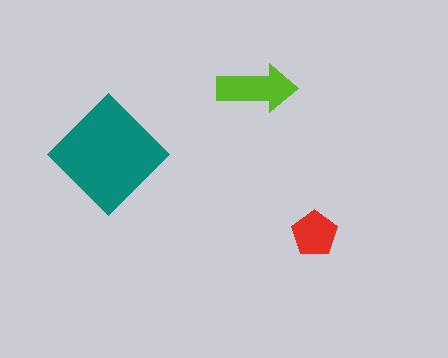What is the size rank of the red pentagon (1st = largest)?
3rd.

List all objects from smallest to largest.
The red pentagon, the lime arrow, the teal diamond.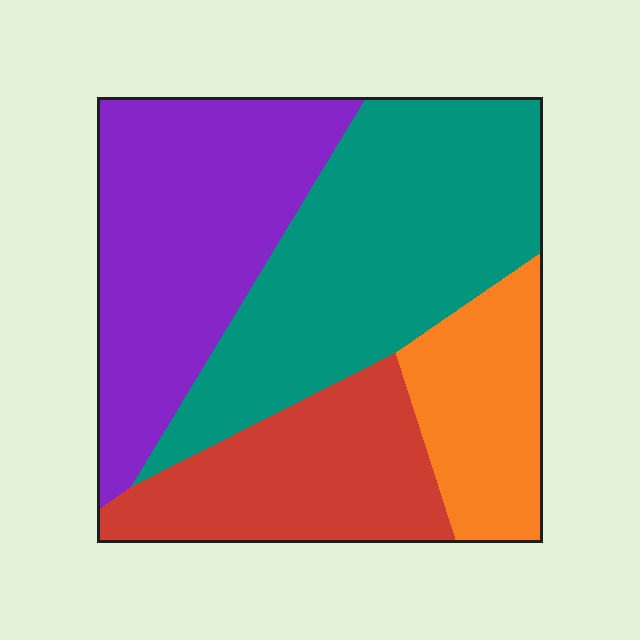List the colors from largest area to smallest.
From largest to smallest: teal, purple, red, orange.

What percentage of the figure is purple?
Purple covers 30% of the figure.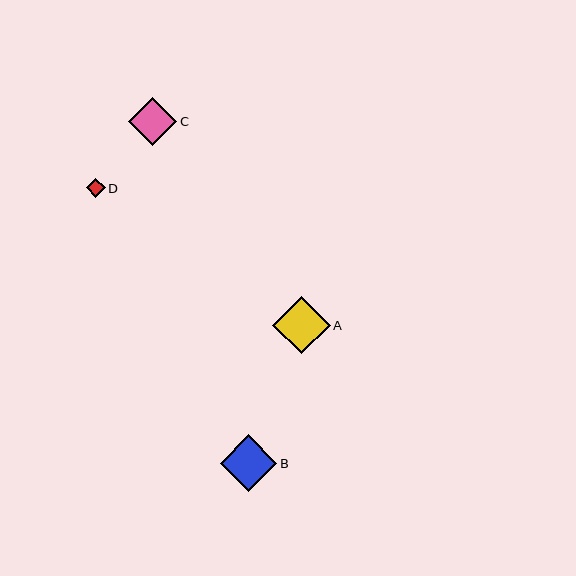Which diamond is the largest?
Diamond A is the largest with a size of approximately 57 pixels.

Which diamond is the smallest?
Diamond D is the smallest with a size of approximately 19 pixels.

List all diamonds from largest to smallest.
From largest to smallest: A, B, C, D.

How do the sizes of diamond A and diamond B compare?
Diamond A and diamond B are approximately the same size.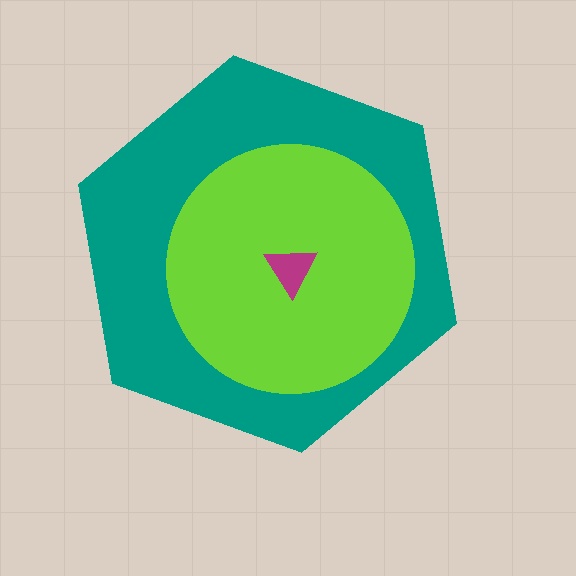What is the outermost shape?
The teal hexagon.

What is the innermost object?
The magenta triangle.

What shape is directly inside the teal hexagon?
The lime circle.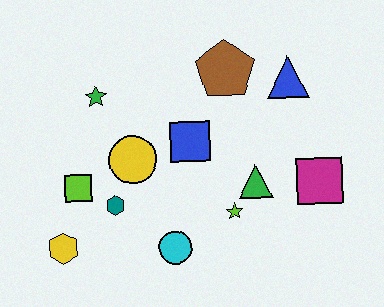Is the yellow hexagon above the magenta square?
No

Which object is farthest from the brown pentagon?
The yellow hexagon is farthest from the brown pentagon.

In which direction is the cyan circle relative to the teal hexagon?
The cyan circle is to the right of the teal hexagon.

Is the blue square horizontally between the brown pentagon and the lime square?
Yes